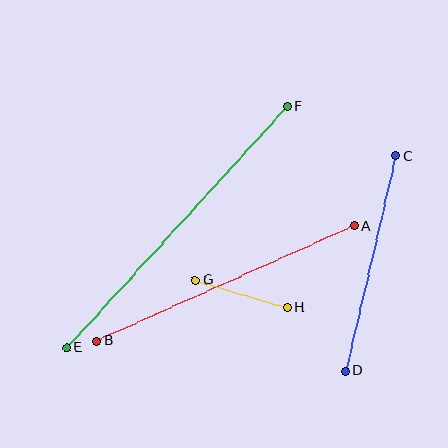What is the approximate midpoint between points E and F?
The midpoint is at approximately (177, 227) pixels.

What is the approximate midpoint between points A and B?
The midpoint is at approximately (226, 284) pixels.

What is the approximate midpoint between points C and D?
The midpoint is at approximately (371, 263) pixels.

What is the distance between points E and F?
The distance is approximately 327 pixels.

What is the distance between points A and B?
The distance is approximately 281 pixels.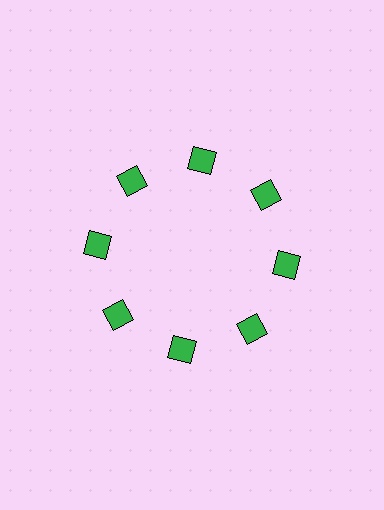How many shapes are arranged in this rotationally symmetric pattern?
There are 8 shapes, arranged in 8 groups of 1.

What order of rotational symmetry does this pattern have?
This pattern has 8-fold rotational symmetry.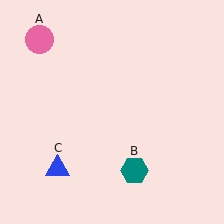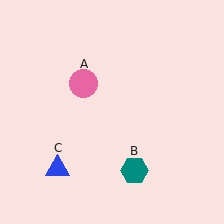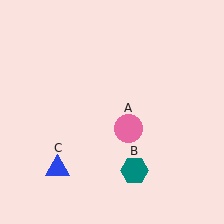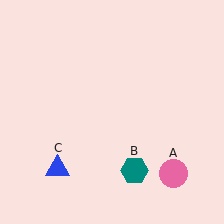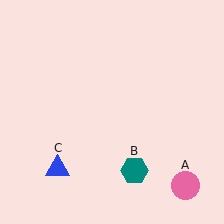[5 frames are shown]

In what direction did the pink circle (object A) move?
The pink circle (object A) moved down and to the right.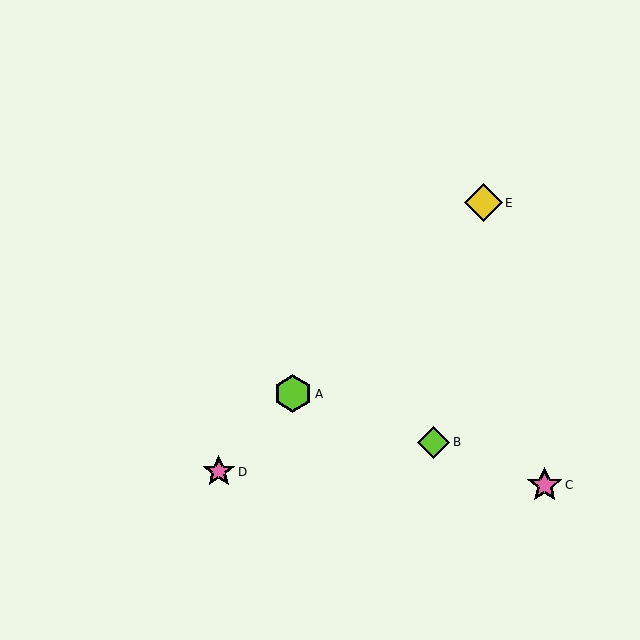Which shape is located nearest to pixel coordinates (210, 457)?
The pink star (labeled D) at (219, 472) is nearest to that location.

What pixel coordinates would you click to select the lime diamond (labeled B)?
Click at (434, 442) to select the lime diamond B.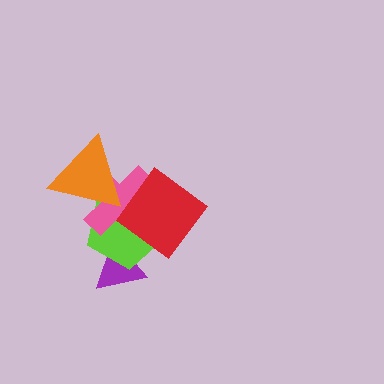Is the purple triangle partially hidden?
Yes, it is partially covered by another shape.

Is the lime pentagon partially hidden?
Yes, it is partially covered by another shape.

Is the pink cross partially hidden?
Yes, it is partially covered by another shape.